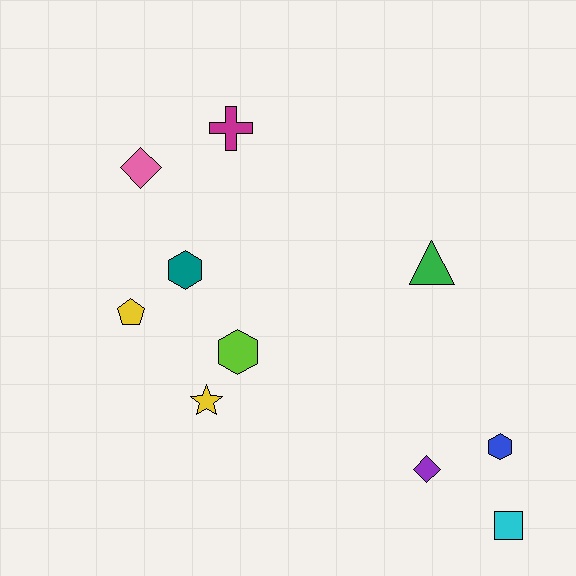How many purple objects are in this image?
There is 1 purple object.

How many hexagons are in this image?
There are 3 hexagons.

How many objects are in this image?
There are 10 objects.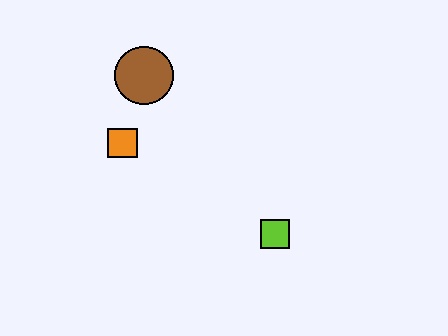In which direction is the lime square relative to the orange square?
The lime square is to the right of the orange square.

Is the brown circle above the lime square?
Yes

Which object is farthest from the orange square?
The lime square is farthest from the orange square.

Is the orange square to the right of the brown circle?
No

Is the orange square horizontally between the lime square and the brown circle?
No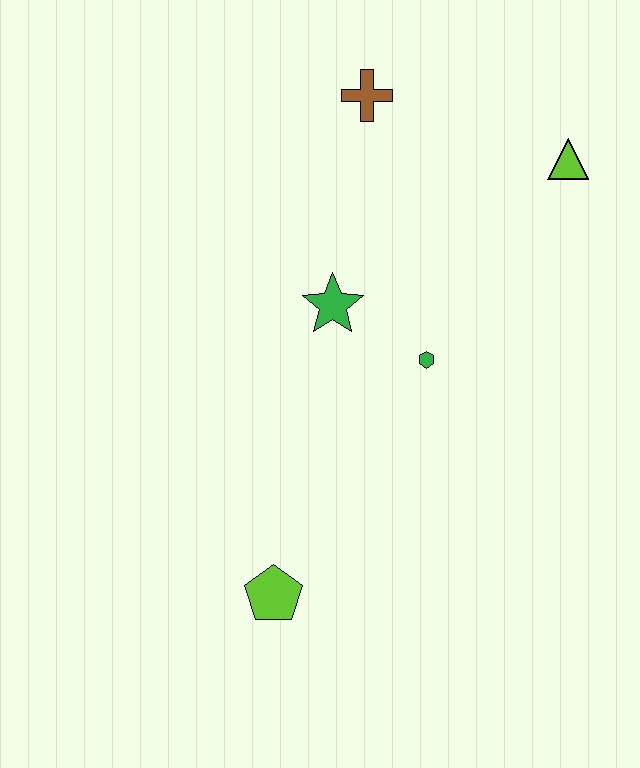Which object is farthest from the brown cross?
The lime pentagon is farthest from the brown cross.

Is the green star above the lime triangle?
No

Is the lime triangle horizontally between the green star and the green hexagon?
No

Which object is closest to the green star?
The green hexagon is closest to the green star.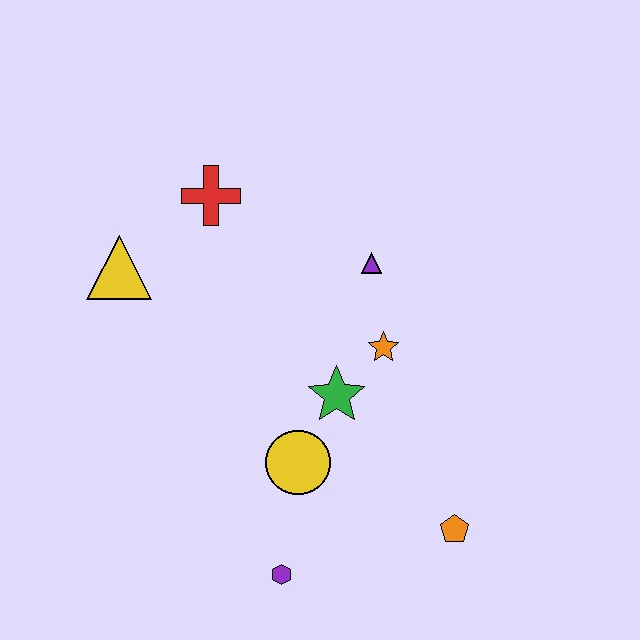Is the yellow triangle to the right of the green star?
No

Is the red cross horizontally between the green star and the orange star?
No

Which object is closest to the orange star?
The green star is closest to the orange star.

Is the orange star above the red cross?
No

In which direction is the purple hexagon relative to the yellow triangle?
The purple hexagon is below the yellow triangle.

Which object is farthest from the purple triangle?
The purple hexagon is farthest from the purple triangle.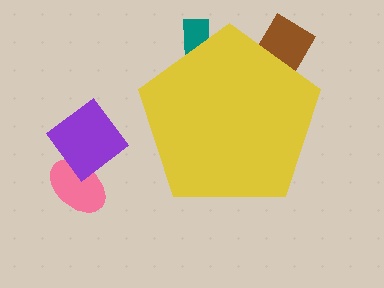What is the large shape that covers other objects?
A yellow pentagon.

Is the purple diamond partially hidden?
No, the purple diamond is fully visible.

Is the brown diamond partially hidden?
Yes, the brown diamond is partially hidden behind the yellow pentagon.